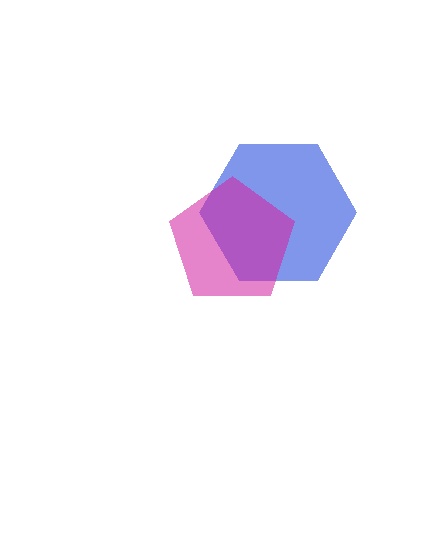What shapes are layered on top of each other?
The layered shapes are: a blue hexagon, a magenta pentagon.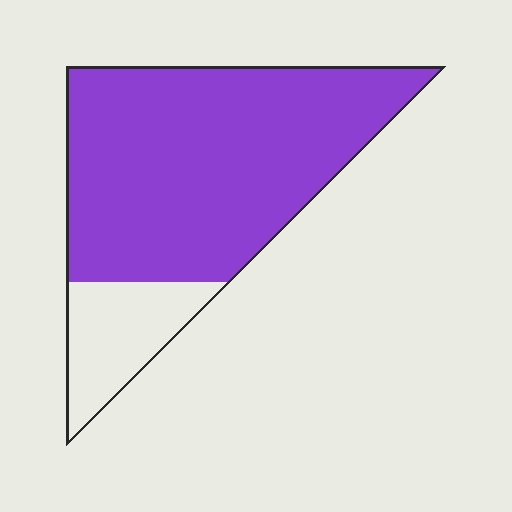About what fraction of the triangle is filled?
About four fifths (4/5).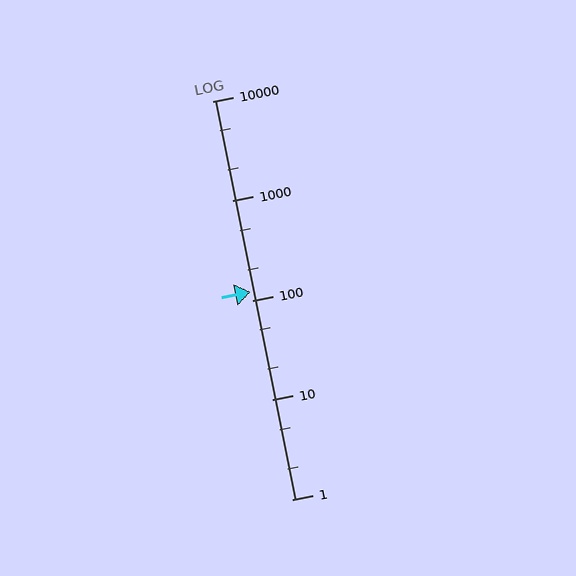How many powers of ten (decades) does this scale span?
The scale spans 4 decades, from 1 to 10000.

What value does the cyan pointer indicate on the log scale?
The pointer indicates approximately 120.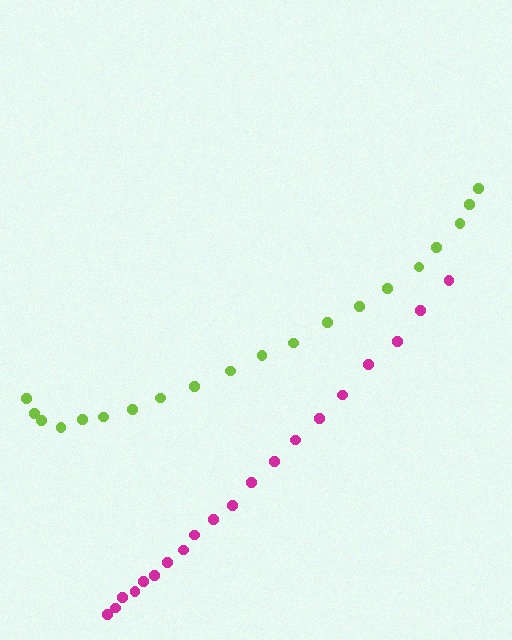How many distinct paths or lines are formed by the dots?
There are 2 distinct paths.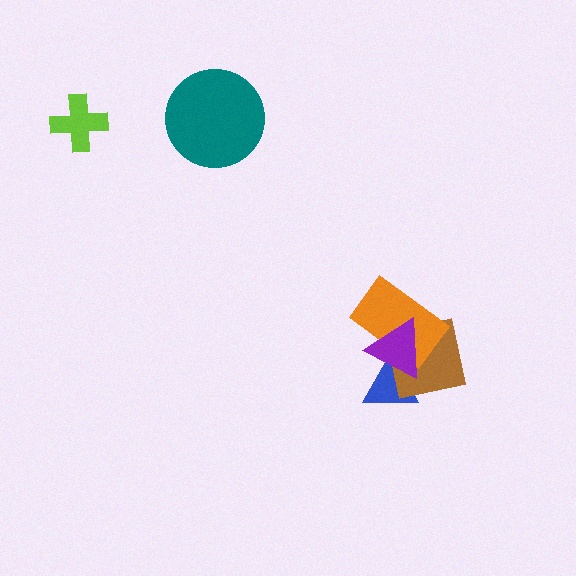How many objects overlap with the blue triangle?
3 objects overlap with the blue triangle.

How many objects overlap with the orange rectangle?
3 objects overlap with the orange rectangle.